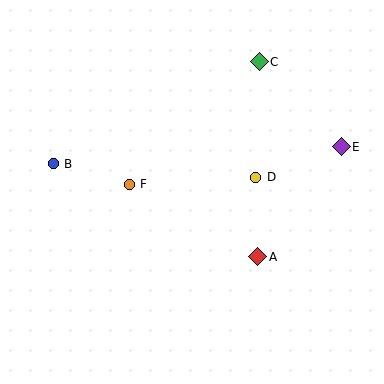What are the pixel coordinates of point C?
Point C is at (259, 62).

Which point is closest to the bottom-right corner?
Point A is closest to the bottom-right corner.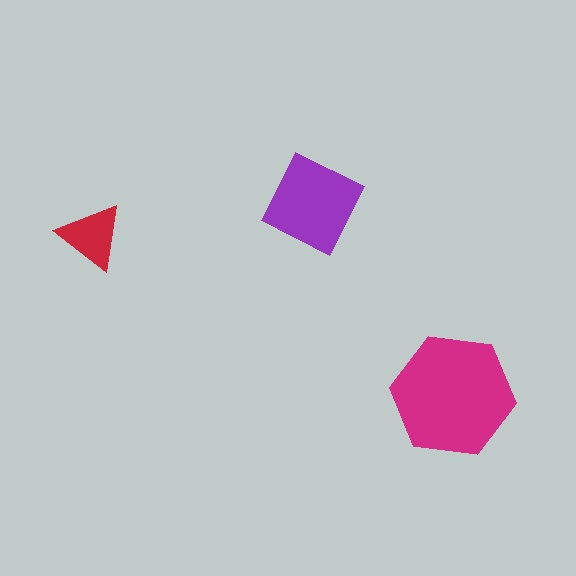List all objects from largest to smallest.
The magenta hexagon, the purple square, the red triangle.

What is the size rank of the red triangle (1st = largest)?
3rd.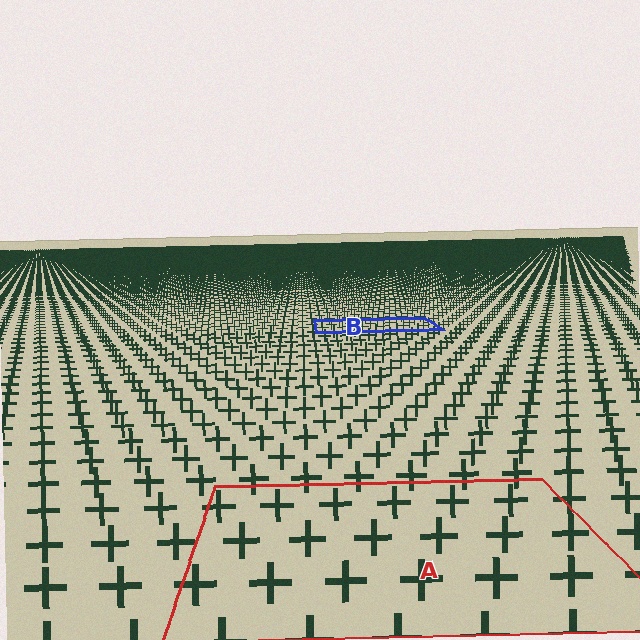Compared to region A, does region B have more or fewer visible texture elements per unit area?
Region B has more texture elements per unit area — they are packed more densely because it is farther away.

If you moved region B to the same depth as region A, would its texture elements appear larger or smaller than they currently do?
They would appear larger. At a closer depth, the same texture elements are projected at a bigger on-screen size.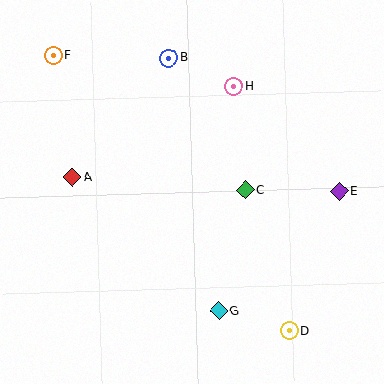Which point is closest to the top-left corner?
Point F is closest to the top-left corner.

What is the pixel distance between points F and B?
The distance between F and B is 116 pixels.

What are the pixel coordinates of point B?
Point B is at (169, 58).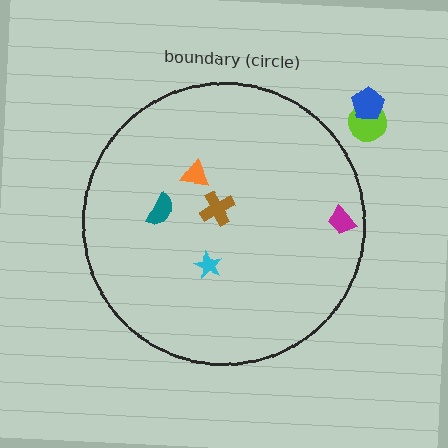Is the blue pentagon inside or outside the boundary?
Outside.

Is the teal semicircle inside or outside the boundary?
Inside.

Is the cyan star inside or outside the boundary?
Inside.